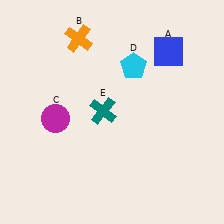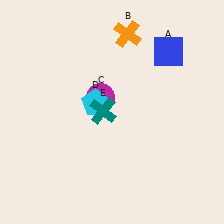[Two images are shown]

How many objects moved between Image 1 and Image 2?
3 objects moved between the two images.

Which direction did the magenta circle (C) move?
The magenta circle (C) moved right.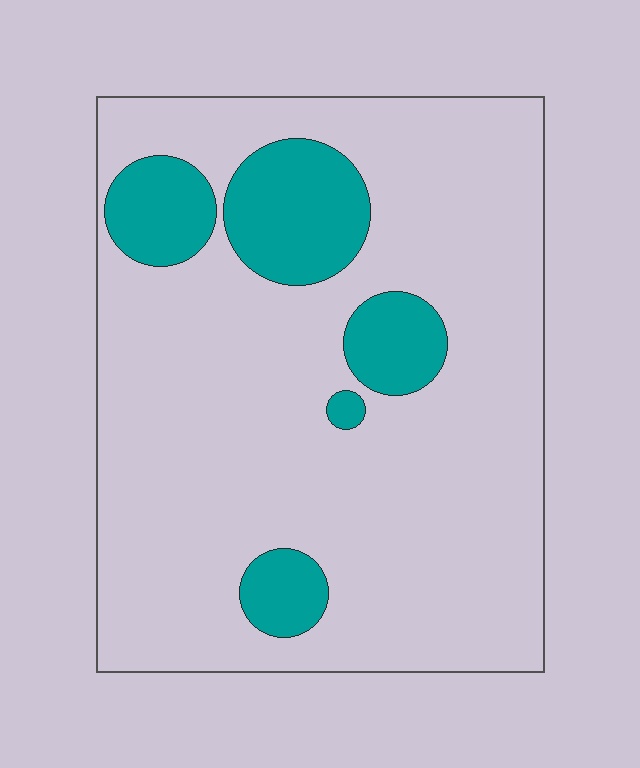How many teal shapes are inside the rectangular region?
5.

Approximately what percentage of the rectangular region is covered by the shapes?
Approximately 15%.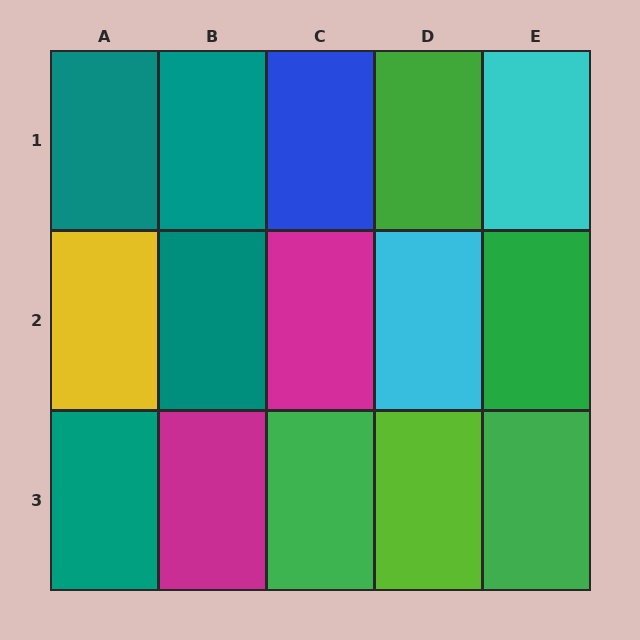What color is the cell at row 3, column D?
Lime.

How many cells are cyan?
2 cells are cyan.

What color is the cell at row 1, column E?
Cyan.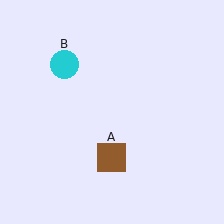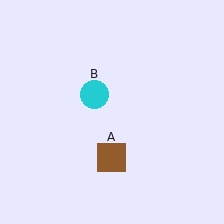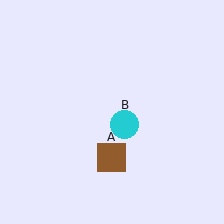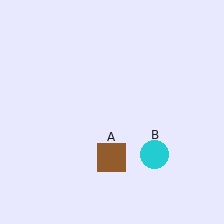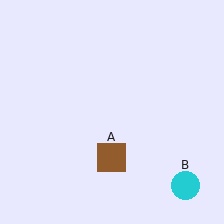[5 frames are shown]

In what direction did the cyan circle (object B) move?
The cyan circle (object B) moved down and to the right.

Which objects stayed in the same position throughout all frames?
Brown square (object A) remained stationary.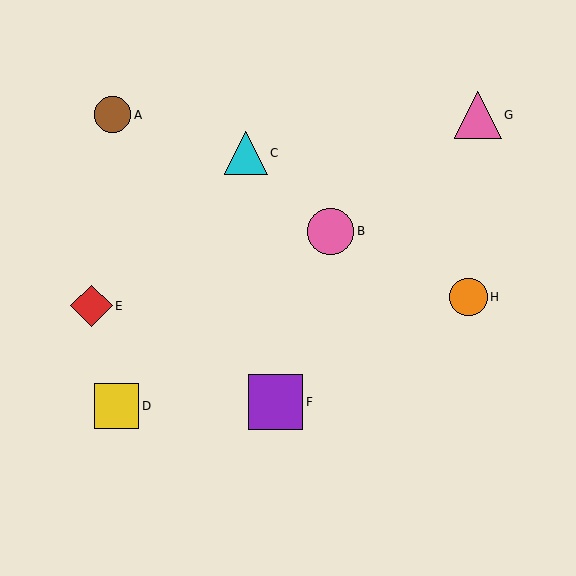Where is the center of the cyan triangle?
The center of the cyan triangle is at (246, 153).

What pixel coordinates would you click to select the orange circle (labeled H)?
Click at (468, 297) to select the orange circle H.